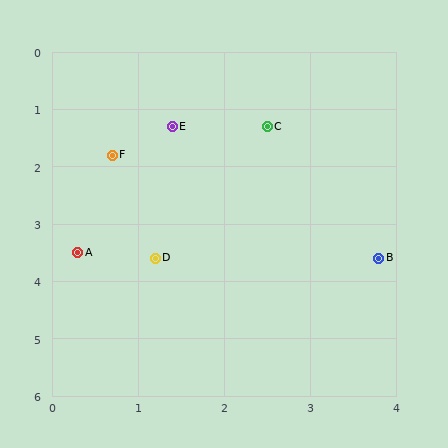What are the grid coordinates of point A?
Point A is at approximately (0.3, 3.5).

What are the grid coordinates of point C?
Point C is at approximately (2.5, 1.3).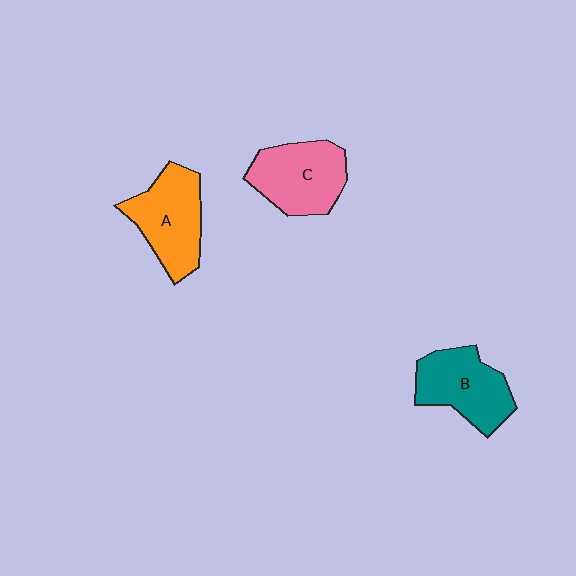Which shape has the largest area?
Shape A (orange).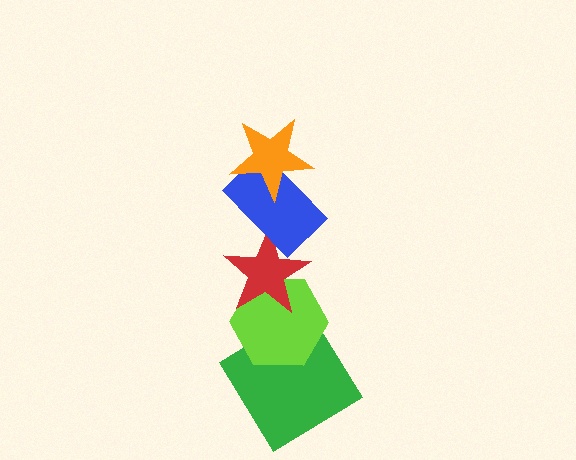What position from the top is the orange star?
The orange star is 1st from the top.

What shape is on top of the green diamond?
The lime hexagon is on top of the green diamond.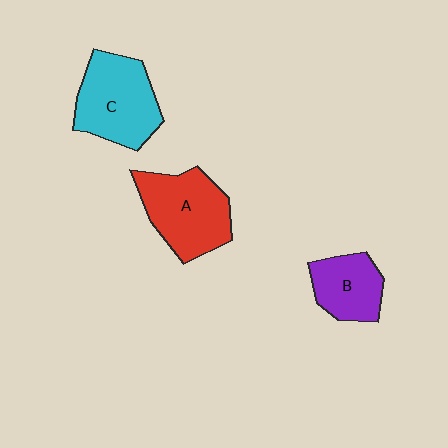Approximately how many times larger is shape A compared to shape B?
Approximately 1.5 times.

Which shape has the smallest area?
Shape B (purple).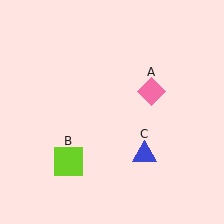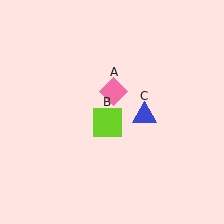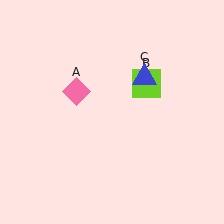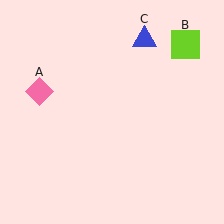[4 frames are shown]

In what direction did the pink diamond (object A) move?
The pink diamond (object A) moved left.